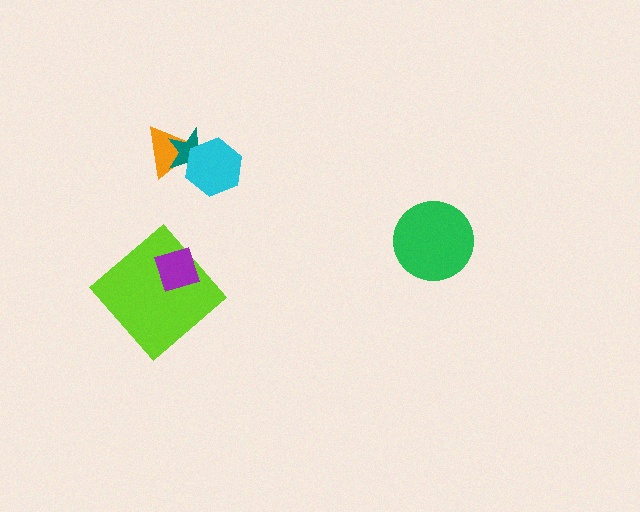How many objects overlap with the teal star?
2 objects overlap with the teal star.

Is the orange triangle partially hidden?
Yes, it is partially covered by another shape.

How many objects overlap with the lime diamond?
1 object overlaps with the lime diamond.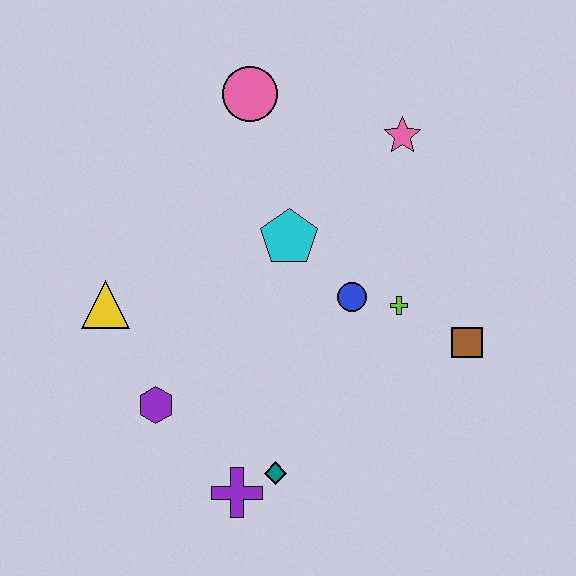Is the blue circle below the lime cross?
No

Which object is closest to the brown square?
The lime cross is closest to the brown square.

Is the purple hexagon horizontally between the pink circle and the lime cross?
No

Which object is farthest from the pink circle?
The purple cross is farthest from the pink circle.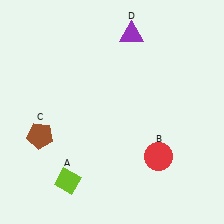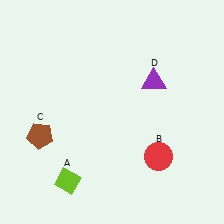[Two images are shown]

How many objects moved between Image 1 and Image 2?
1 object moved between the two images.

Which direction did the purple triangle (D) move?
The purple triangle (D) moved down.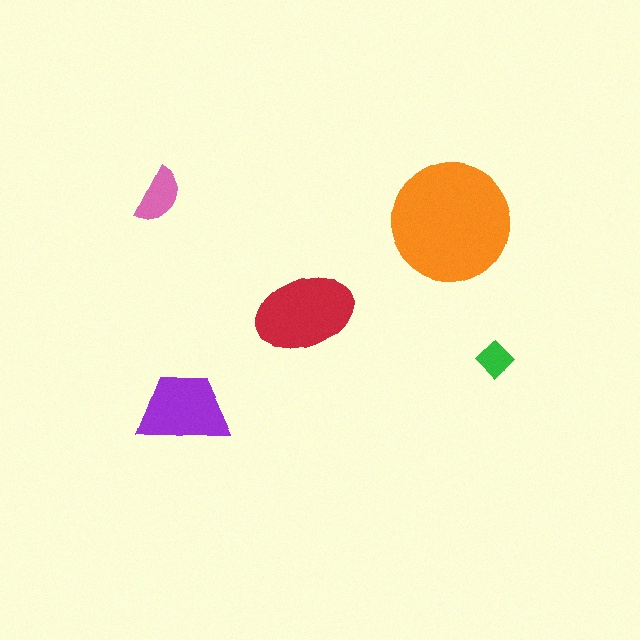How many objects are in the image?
There are 5 objects in the image.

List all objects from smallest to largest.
The green diamond, the pink semicircle, the purple trapezoid, the red ellipse, the orange circle.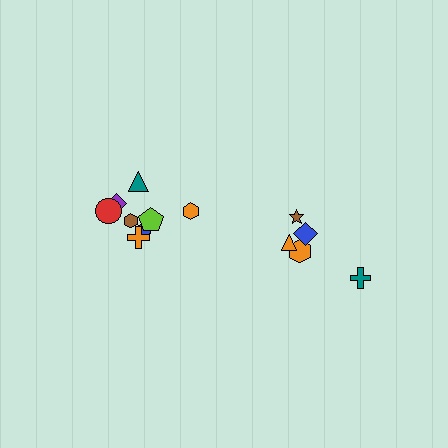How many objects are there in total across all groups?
There are 13 objects.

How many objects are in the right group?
There are 5 objects.